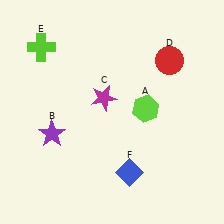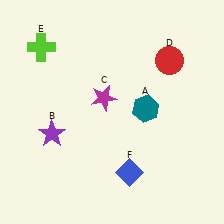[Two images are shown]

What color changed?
The hexagon (A) changed from lime in Image 1 to teal in Image 2.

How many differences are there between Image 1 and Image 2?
There is 1 difference between the two images.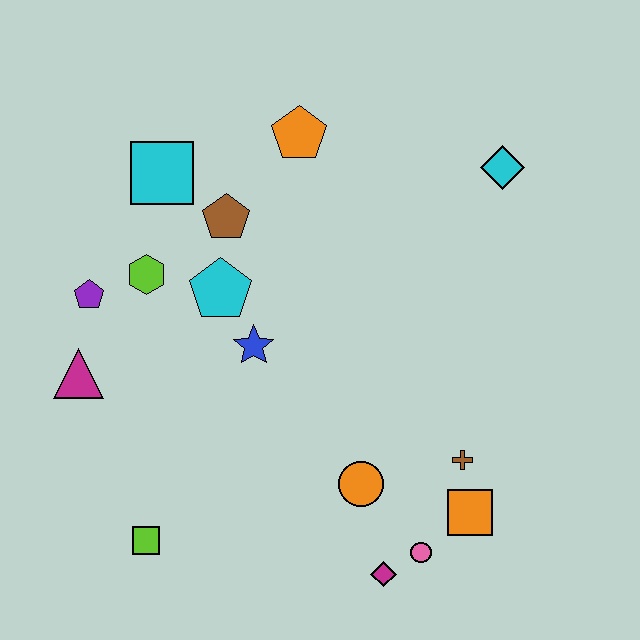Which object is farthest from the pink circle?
The cyan square is farthest from the pink circle.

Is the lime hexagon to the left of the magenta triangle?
No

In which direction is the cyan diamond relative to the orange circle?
The cyan diamond is above the orange circle.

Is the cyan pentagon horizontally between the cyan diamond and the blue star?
No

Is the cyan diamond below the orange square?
No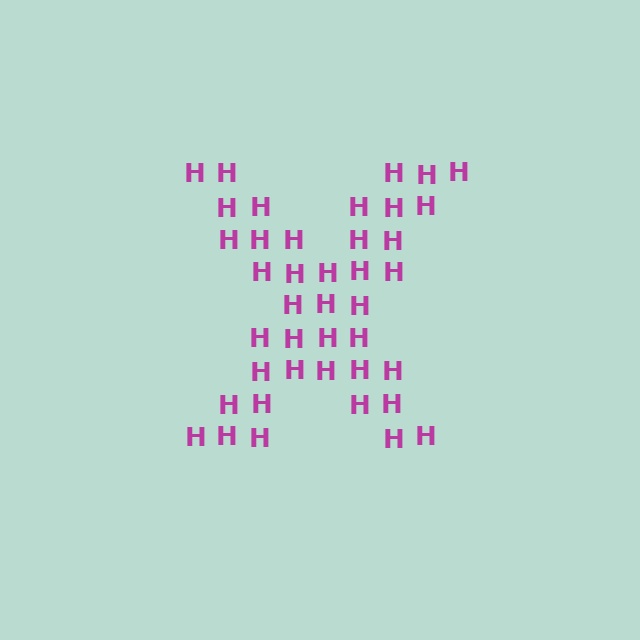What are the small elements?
The small elements are letter H's.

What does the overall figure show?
The overall figure shows the letter X.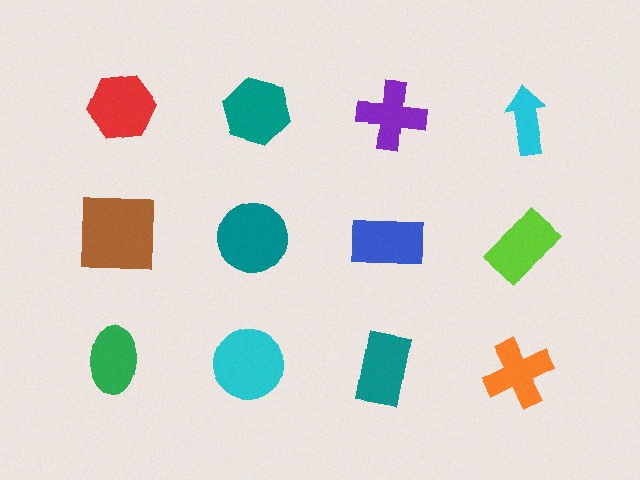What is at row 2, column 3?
A blue rectangle.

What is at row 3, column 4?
An orange cross.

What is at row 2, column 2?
A teal circle.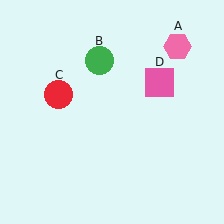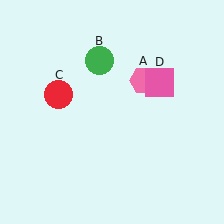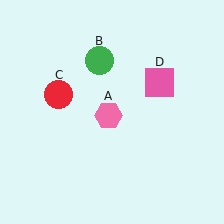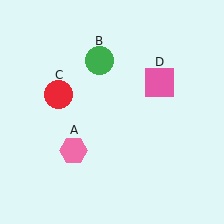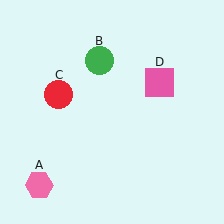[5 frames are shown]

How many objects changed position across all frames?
1 object changed position: pink hexagon (object A).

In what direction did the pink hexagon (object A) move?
The pink hexagon (object A) moved down and to the left.